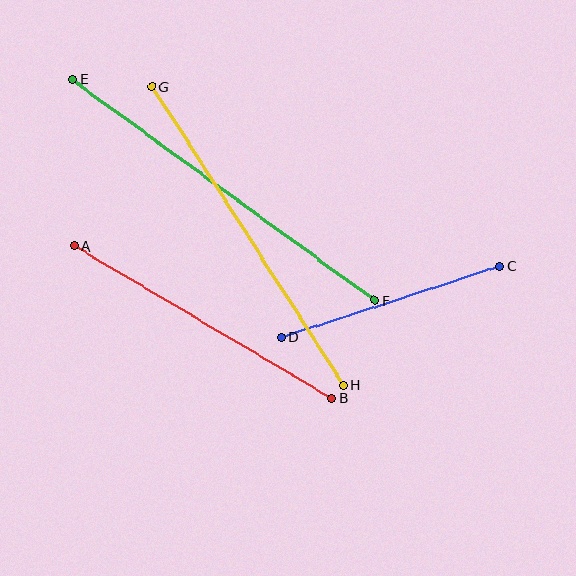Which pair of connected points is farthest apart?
Points E and F are farthest apart.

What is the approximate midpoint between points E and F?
The midpoint is at approximately (224, 190) pixels.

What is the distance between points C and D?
The distance is approximately 230 pixels.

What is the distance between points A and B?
The distance is approximately 299 pixels.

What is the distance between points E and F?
The distance is approximately 375 pixels.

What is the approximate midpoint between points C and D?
The midpoint is at approximately (391, 302) pixels.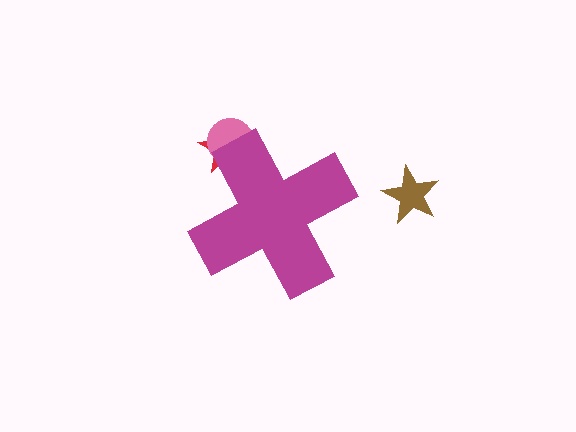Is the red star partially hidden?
Yes, the red star is partially hidden behind the magenta cross.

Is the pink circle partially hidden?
Yes, the pink circle is partially hidden behind the magenta cross.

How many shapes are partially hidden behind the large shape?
2 shapes are partially hidden.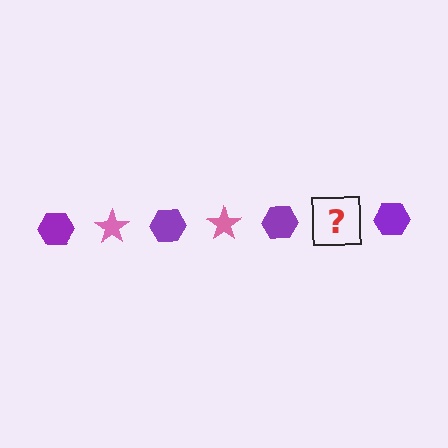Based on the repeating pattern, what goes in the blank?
The blank should be a pink star.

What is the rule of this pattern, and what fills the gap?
The rule is that the pattern alternates between purple hexagon and pink star. The gap should be filled with a pink star.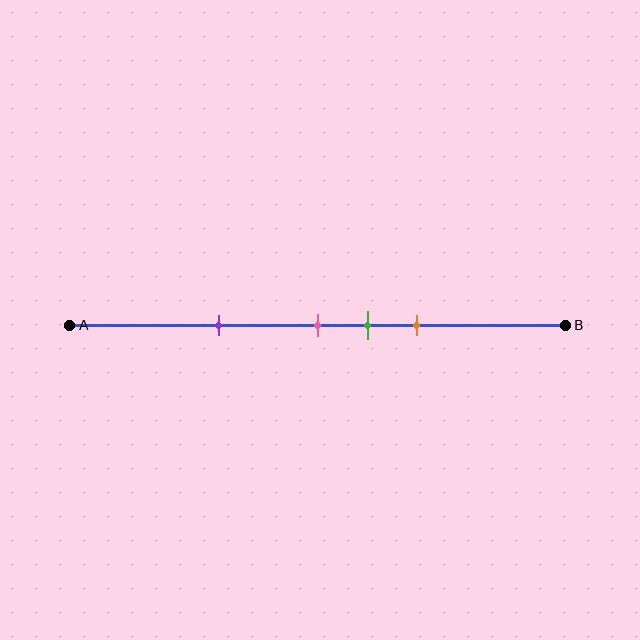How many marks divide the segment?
There are 4 marks dividing the segment.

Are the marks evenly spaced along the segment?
No, the marks are not evenly spaced.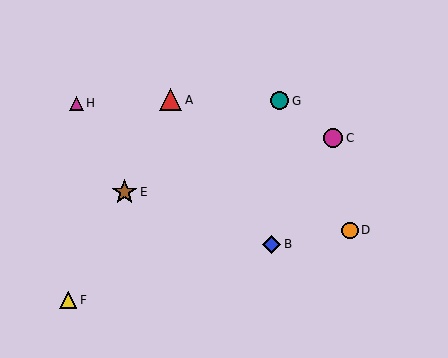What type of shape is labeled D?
Shape D is an orange circle.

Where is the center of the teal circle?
The center of the teal circle is at (280, 101).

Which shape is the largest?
The brown star (labeled E) is the largest.